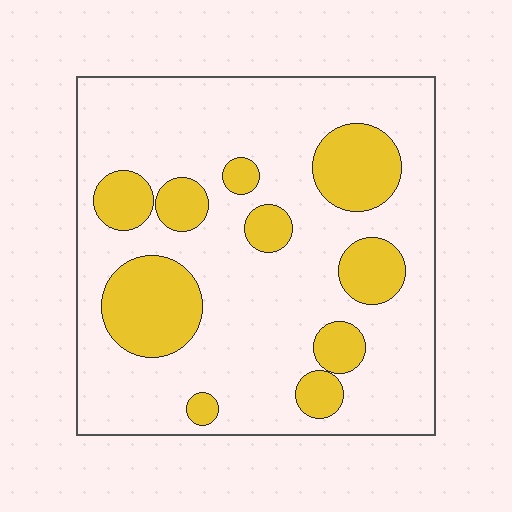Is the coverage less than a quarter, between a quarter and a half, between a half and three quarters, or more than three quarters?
Less than a quarter.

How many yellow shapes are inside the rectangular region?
10.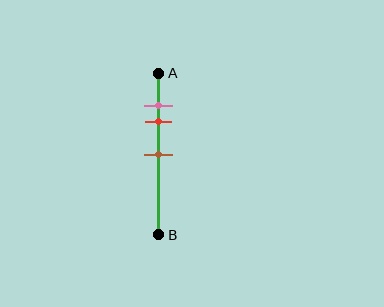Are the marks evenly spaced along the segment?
No, the marks are not evenly spaced.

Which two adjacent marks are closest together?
The pink and red marks are the closest adjacent pair.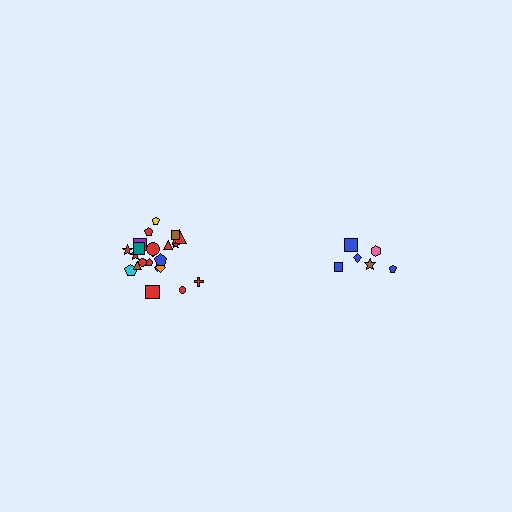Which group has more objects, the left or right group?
The left group.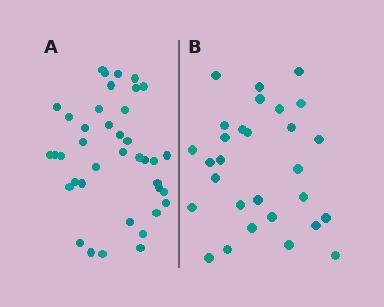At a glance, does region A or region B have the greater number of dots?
Region A (the left region) has more dots.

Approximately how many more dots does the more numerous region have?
Region A has roughly 10 or so more dots than region B.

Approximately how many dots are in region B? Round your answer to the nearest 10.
About 30 dots. (The exact count is 29, which rounds to 30.)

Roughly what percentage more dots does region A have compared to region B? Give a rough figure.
About 35% more.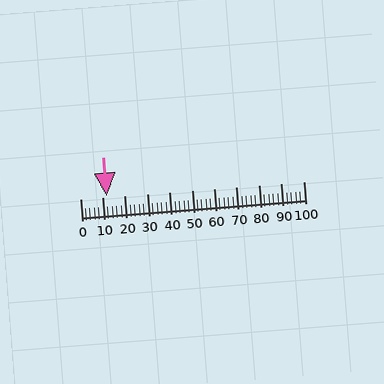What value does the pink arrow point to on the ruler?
The pink arrow points to approximately 12.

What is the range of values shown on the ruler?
The ruler shows values from 0 to 100.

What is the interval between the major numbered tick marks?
The major tick marks are spaced 10 units apart.